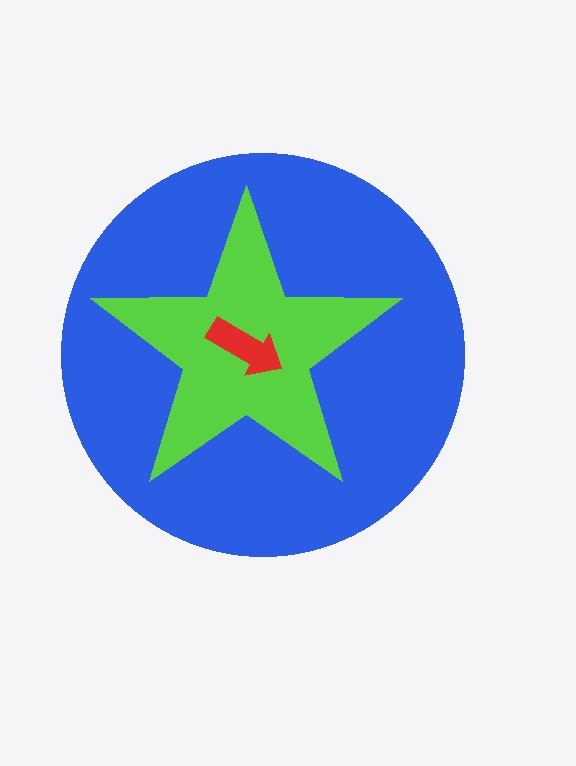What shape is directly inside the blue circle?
The lime star.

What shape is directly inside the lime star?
The red arrow.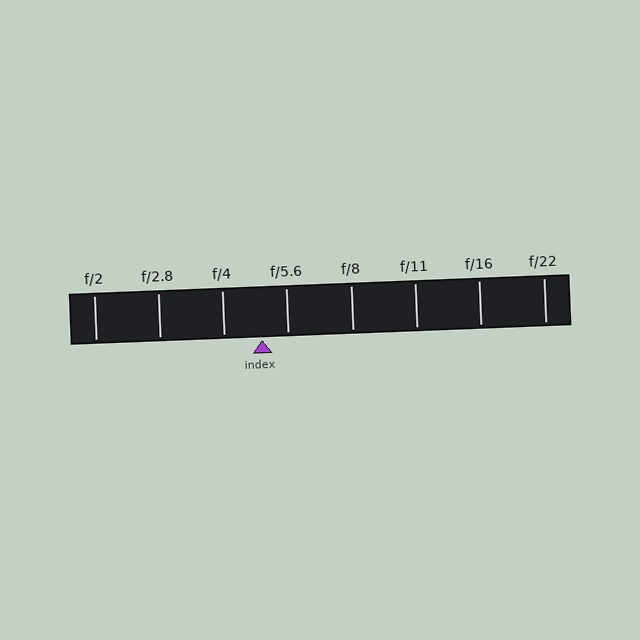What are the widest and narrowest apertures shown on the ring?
The widest aperture shown is f/2 and the narrowest is f/22.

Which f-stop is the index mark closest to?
The index mark is closest to f/5.6.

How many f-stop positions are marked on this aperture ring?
There are 8 f-stop positions marked.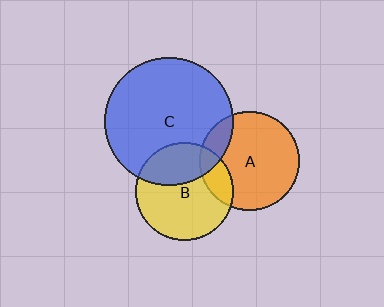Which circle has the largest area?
Circle C (blue).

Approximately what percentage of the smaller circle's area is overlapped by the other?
Approximately 15%.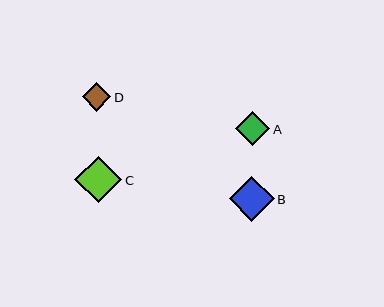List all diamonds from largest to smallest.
From largest to smallest: C, B, A, D.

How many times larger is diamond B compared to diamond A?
Diamond B is approximately 1.3 times the size of diamond A.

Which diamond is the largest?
Diamond C is the largest with a size of approximately 47 pixels.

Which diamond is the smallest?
Diamond D is the smallest with a size of approximately 29 pixels.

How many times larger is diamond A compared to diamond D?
Diamond A is approximately 1.2 times the size of diamond D.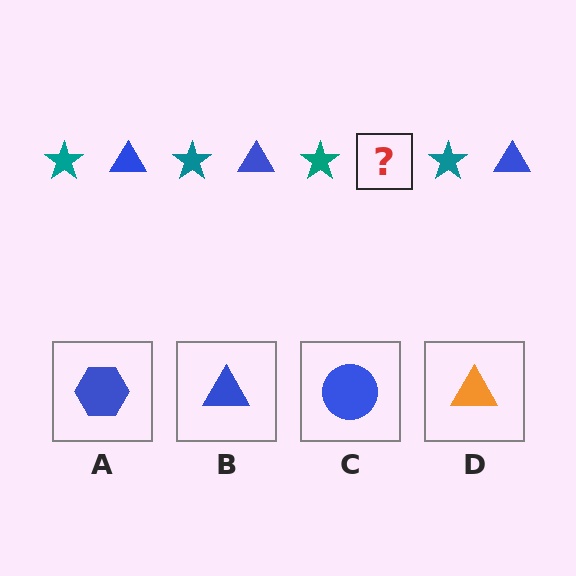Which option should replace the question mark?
Option B.